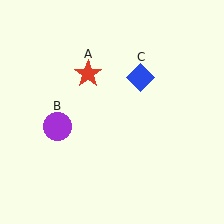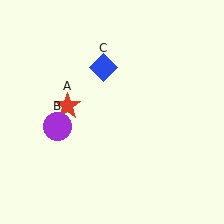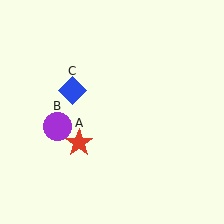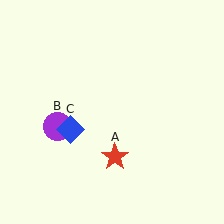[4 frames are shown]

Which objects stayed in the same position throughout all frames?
Purple circle (object B) remained stationary.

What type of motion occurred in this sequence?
The red star (object A), blue diamond (object C) rotated counterclockwise around the center of the scene.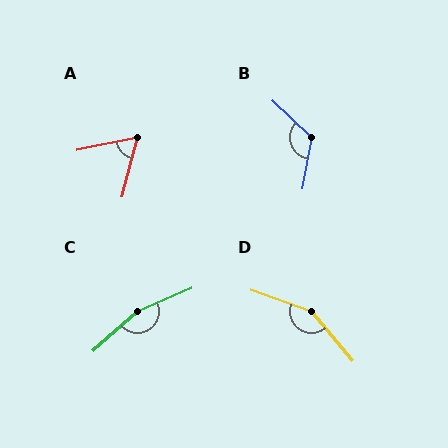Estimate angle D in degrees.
Approximately 149 degrees.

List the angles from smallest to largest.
A (64°), B (124°), D (149°), C (162°).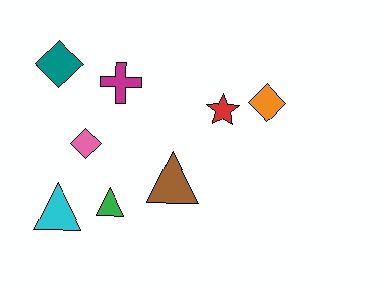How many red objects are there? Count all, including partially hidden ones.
There is 1 red object.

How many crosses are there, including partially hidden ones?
There is 1 cross.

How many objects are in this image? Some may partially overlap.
There are 8 objects.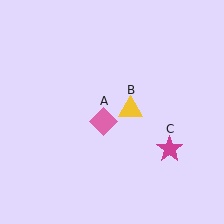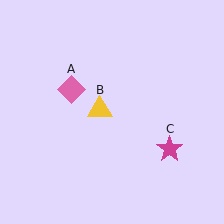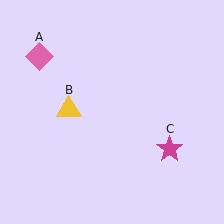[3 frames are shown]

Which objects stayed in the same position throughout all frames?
Magenta star (object C) remained stationary.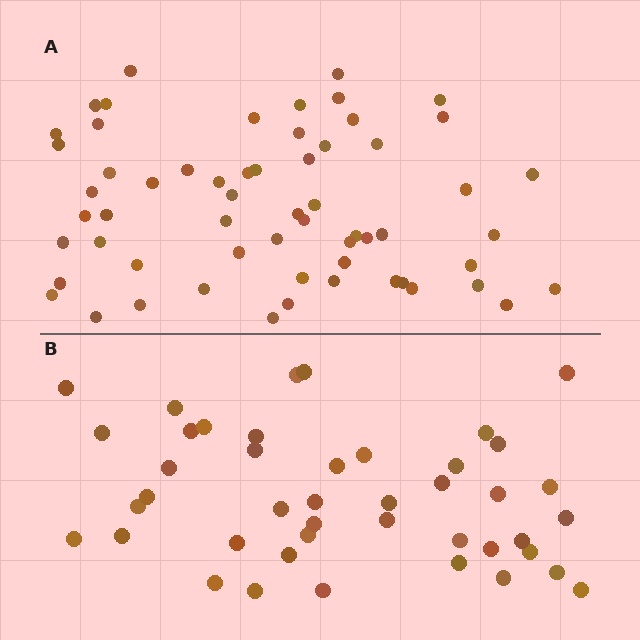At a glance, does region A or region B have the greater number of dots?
Region A (the top region) has more dots.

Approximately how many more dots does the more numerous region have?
Region A has approximately 15 more dots than region B.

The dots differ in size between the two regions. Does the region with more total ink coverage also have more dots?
No. Region B has more total ink coverage because its dots are larger, but region A actually contains more individual dots. Total area can be misleading — the number of items is what matters here.